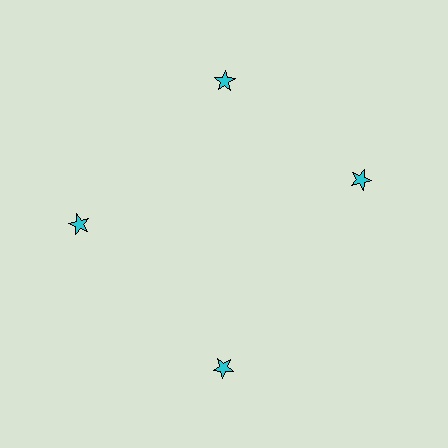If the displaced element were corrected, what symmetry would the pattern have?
It would have 4-fold rotational symmetry — the pattern would map onto itself every 90 degrees.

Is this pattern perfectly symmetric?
No. The 4 cyan stars are arranged in a ring, but one element near the 3 o'clock position is rotated out of alignment along the ring, breaking the 4-fold rotational symmetry.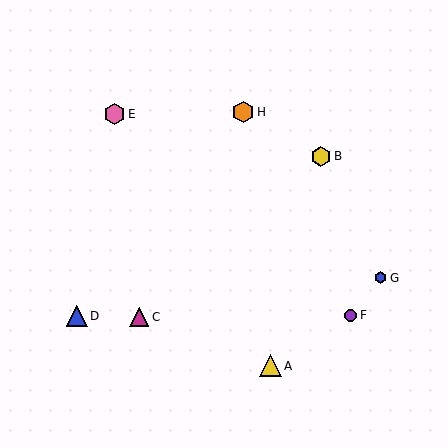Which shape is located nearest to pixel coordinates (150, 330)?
The magenta triangle (labeled C) at (139, 317) is nearest to that location.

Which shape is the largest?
The yellow triangle (labeled A) is the largest.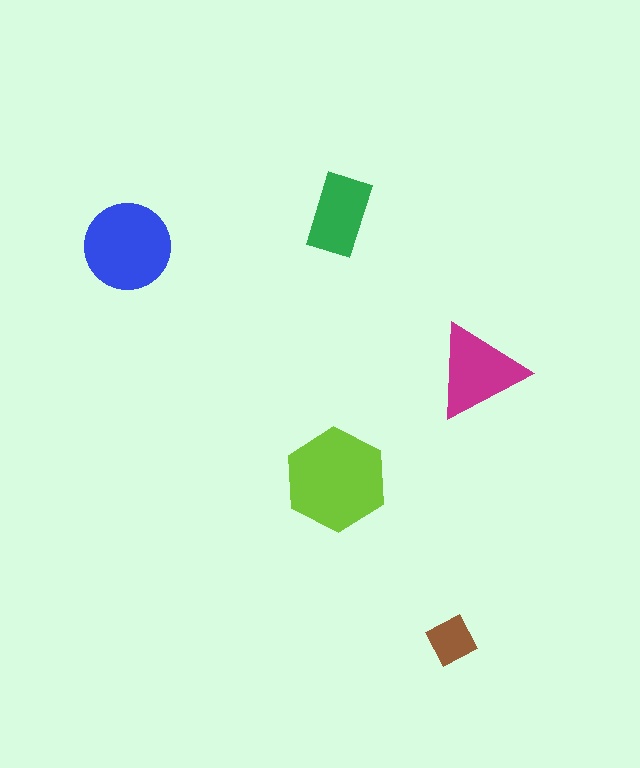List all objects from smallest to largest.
The brown diamond, the green rectangle, the magenta triangle, the blue circle, the lime hexagon.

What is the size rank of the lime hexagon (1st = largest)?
1st.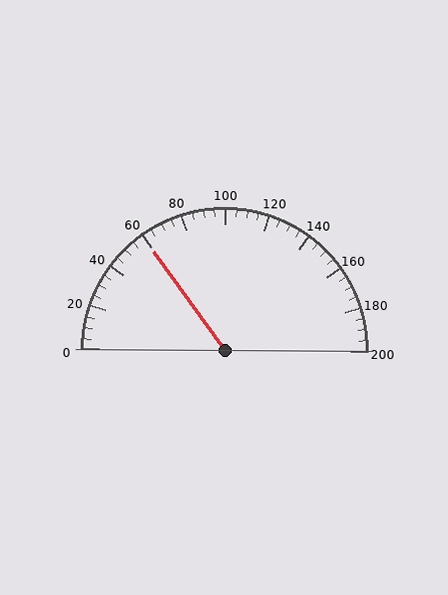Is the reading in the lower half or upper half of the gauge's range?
The reading is in the lower half of the range (0 to 200).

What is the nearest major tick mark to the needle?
The nearest major tick mark is 60.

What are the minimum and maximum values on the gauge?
The gauge ranges from 0 to 200.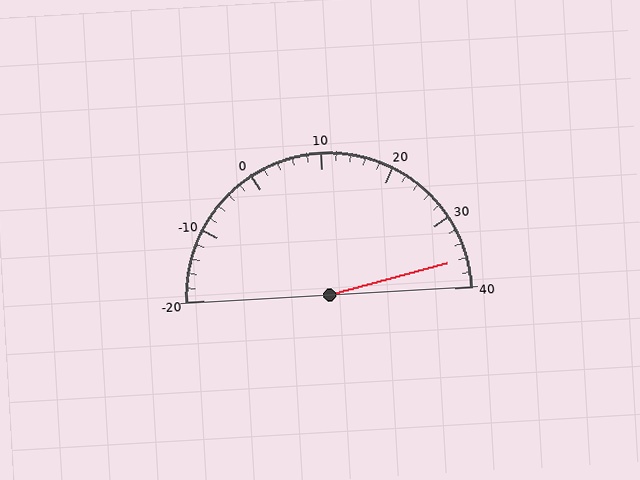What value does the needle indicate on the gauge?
The needle indicates approximately 36.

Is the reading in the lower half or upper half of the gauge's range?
The reading is in the upper half of the range (-20 to 40).